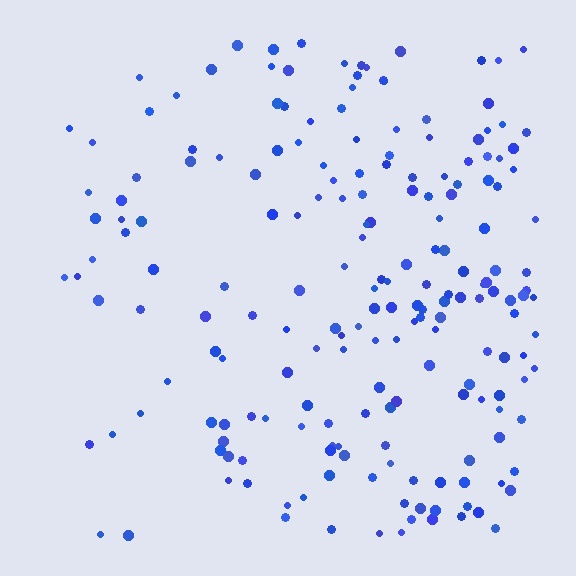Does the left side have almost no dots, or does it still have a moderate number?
Still a moderate number, just noticeably fewer than the right.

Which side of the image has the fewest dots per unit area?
The left.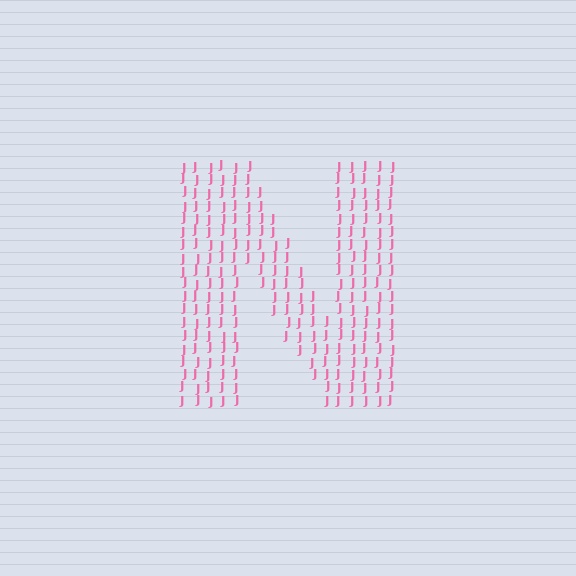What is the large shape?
The large shape is the letter N.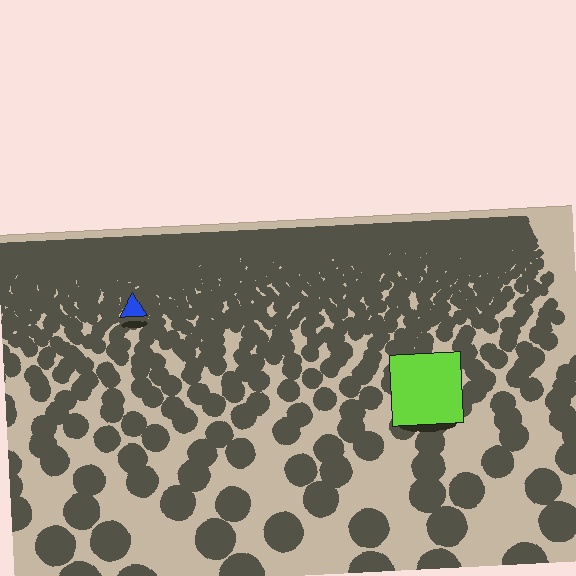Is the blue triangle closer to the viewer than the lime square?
No. The lime square is closer — you can tell from the texture gradient: the ground texture is coarser near it.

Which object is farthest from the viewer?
The blue triangle is farthest from the viewer. It appears smaller and the ground texture around it is denser.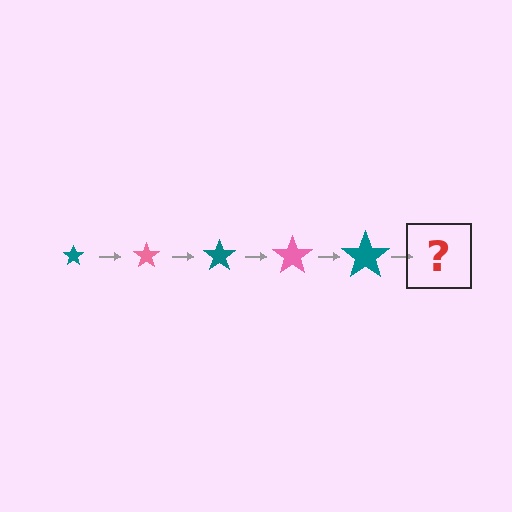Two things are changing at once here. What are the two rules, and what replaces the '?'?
The two rules are that the star grows larger each step and the color cycles through teal and pink. The '?' should be a pink star, larger than the previous one.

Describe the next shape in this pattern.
It should be a pink star, larger than the previous one.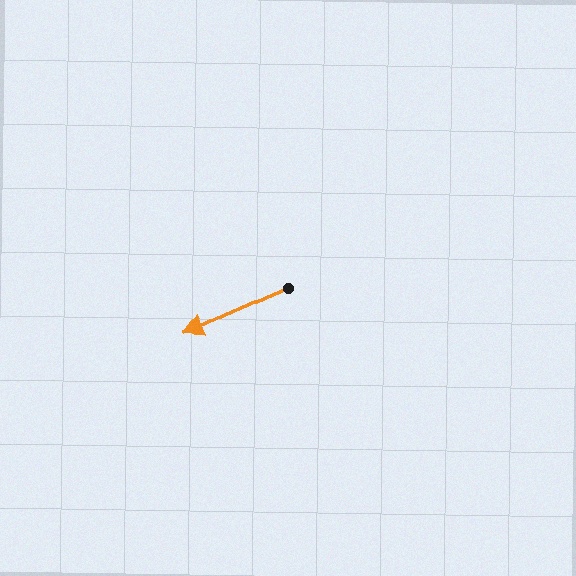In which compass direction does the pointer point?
Southwest.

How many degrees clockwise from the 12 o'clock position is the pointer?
Approximately 246 degrees.